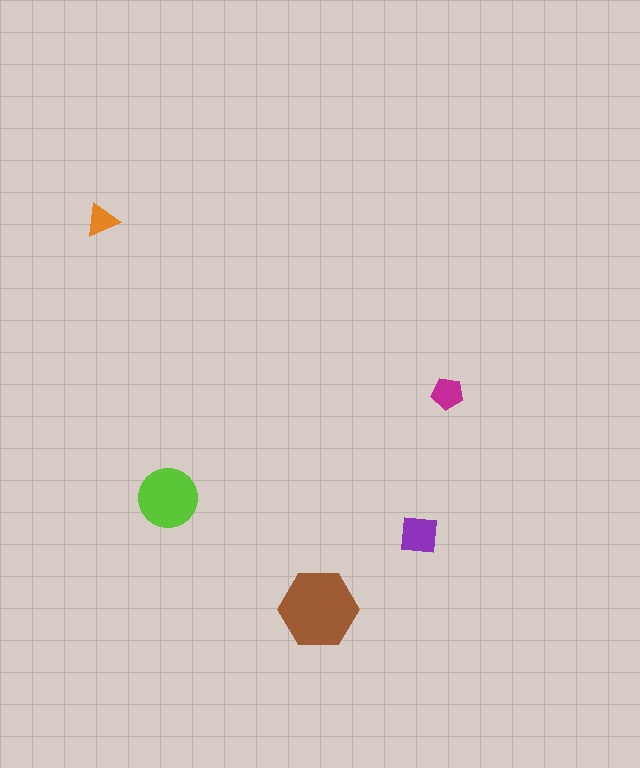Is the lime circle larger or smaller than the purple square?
Larger.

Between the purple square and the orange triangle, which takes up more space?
The purple square.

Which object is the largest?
The brown hexagon.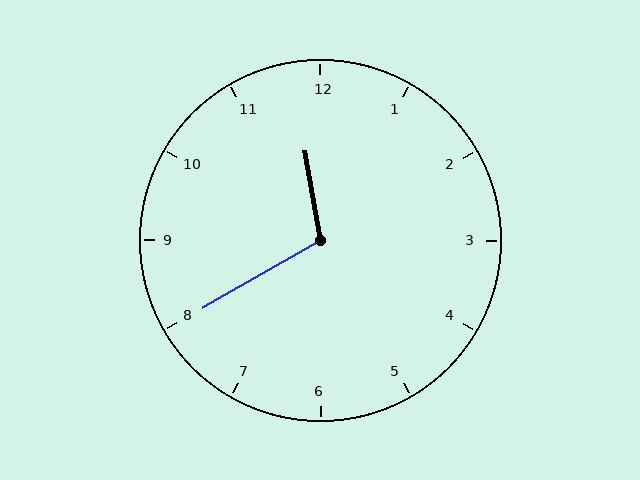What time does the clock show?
11:40.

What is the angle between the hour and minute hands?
Approximately 110 degrees.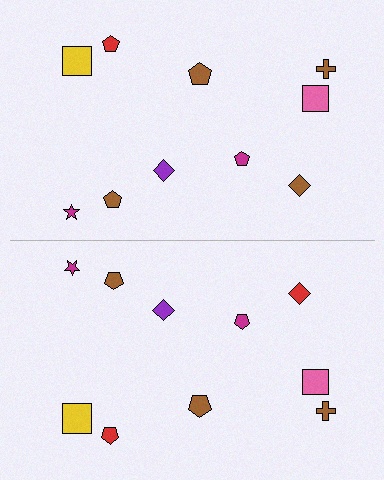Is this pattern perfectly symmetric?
No, the pattern is not perfectly symmetric. The red diamond on the bottom side breaks the symmetry — its mirror counterpart is brown.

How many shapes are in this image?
There are 20 shapes in this image.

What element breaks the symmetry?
The red diamond on the bottom side breaks the symmetry — its mirror counterpart is brown.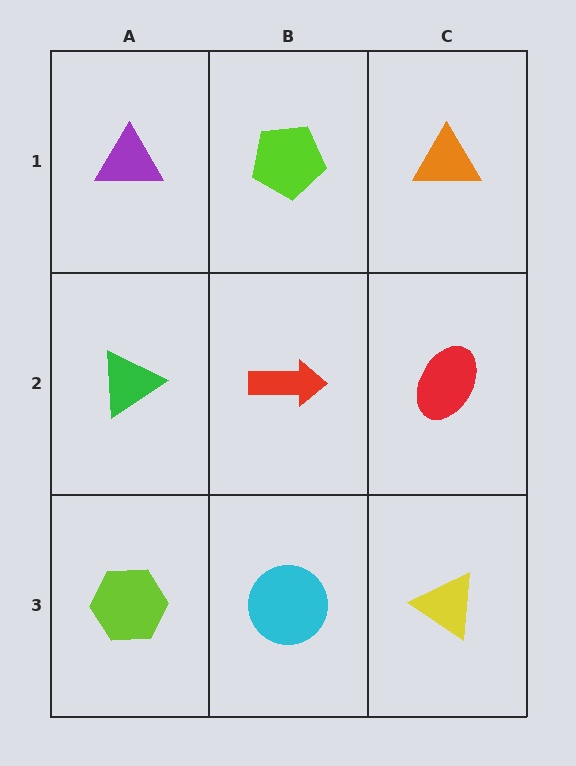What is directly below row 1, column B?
A red arrow.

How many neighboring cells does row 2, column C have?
3.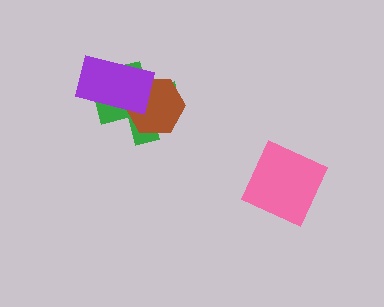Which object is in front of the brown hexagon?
The purple rectangle is in front of the brown hexagon.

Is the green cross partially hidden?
Yes, it is partially covered by another shape.